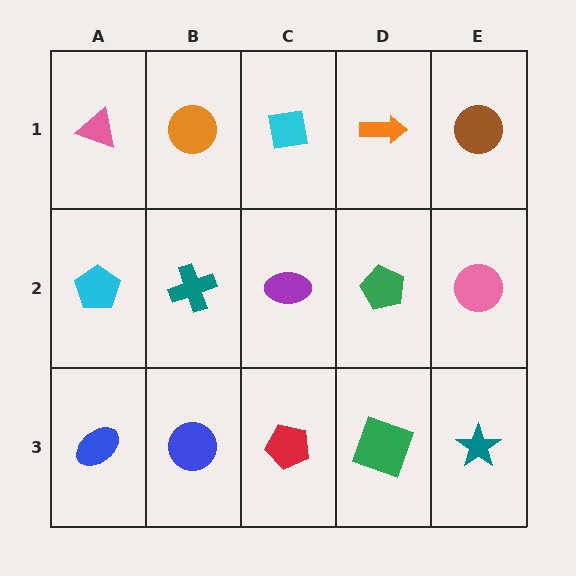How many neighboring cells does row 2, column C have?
4.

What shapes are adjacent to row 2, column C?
A cyan square (row 1, column C), a red pentagon (row 3, column C), a teal cross (row 2, column B), a green pentagon (row 2, column D).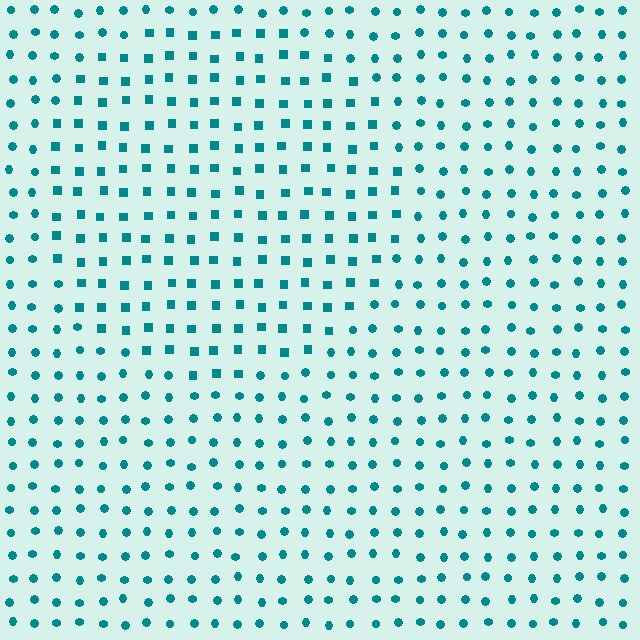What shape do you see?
I see a circle.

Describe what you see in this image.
The image is filled with small teal elements arranged in a uniform grid. A circle-shaped region contains squares, while the surrounding area contains circles. The boundary is defined purely by the change in element shape.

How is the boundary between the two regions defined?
The boundary is defined by a change in element shape: squares inside vs. circles outside. All elements share the same color and spacing.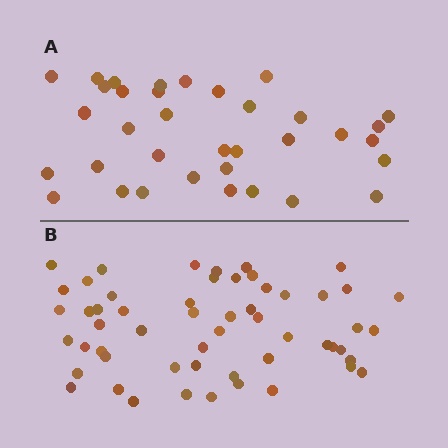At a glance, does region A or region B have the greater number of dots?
Region B (the bottom region) has more dots.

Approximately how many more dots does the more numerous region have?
Region B has approximately 20 more dots than region A.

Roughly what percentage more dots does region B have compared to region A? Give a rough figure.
About 55% more.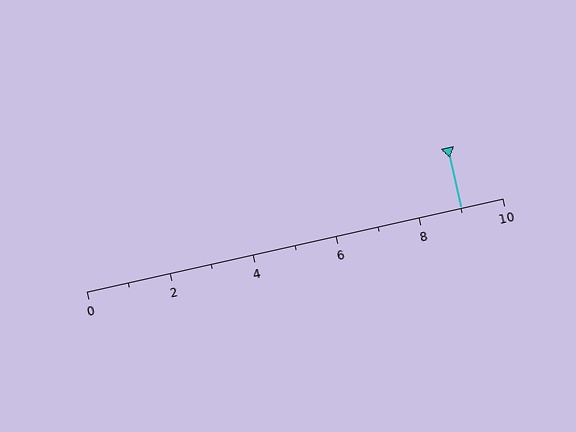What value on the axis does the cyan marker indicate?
The marker indicates approximately 9.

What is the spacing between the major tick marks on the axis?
The major ticks are spaced 2 apart.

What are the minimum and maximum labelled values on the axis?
The axis runs from 0 to 10.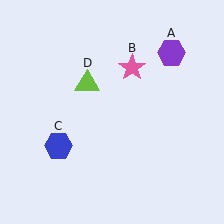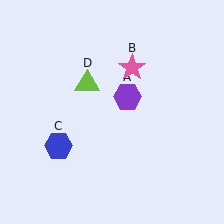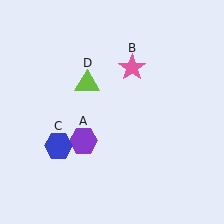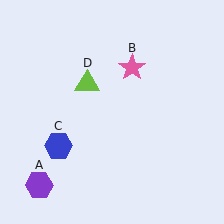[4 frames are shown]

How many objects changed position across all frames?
1 object changed position: purple hexagon (object A).